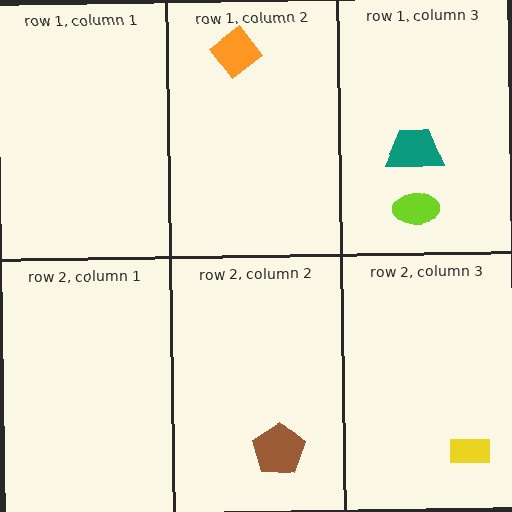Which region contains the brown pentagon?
The row 2, column 2 region.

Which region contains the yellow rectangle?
The row 2, column 3 region.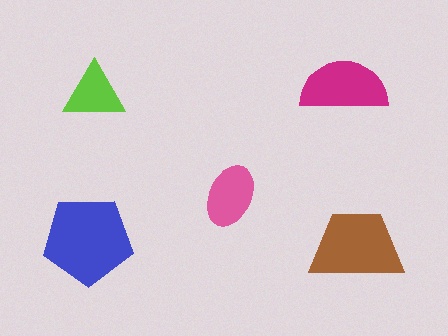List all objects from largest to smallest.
The blue pentagon, the brown trapezoid, the magenta semicircle, the pink ellipse, the lime triangle.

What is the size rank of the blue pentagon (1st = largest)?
1st.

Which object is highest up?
The magenta semicircle is topmost.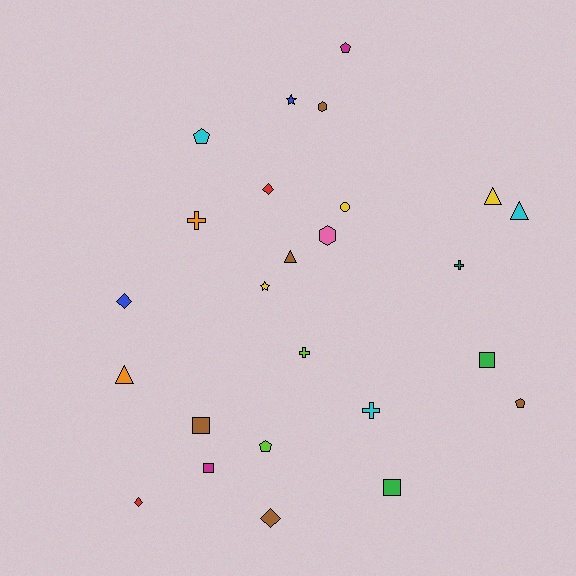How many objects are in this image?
There are 25 objects.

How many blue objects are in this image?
There are 2 blue objects.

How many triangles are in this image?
There are 4 triangles.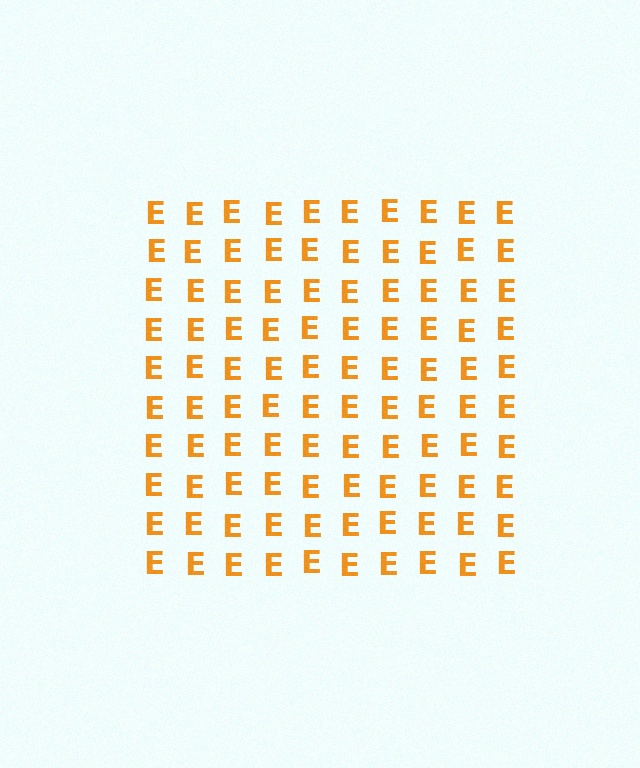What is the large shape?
The large shape is a square.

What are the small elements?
The small elements are letter E's.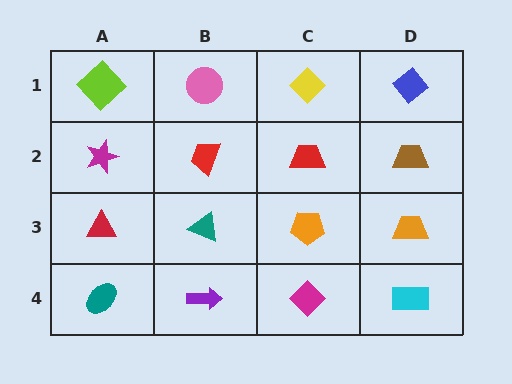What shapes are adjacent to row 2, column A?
A lime diamond (row 1, column A), a red triangle (row 3, column A), a red trapezoid (row 2, column B).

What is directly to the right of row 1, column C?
A blue diamond.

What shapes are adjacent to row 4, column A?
A red triangle (row 3, column A), a purple arrow (row 4, column B).